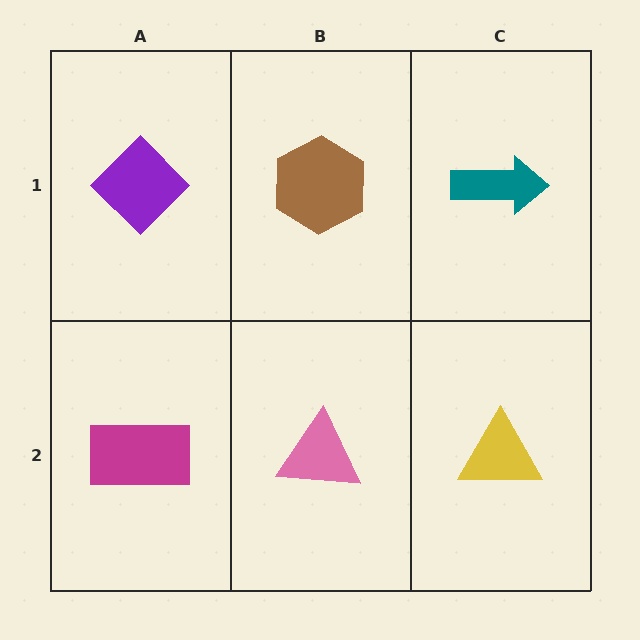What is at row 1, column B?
A brown hexagon.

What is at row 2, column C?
A yellow triangle.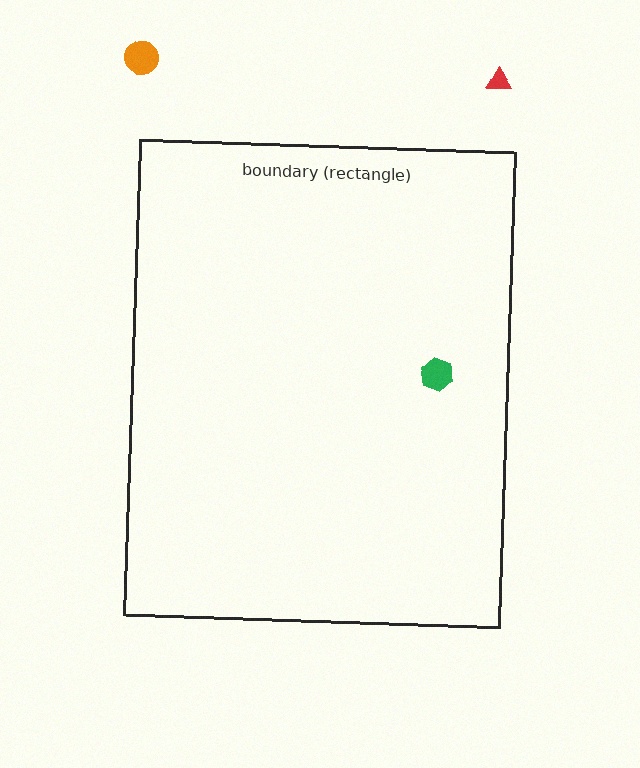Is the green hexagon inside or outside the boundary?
Inside.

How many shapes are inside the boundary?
1 inside, 2 outside.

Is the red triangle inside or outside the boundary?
Outside.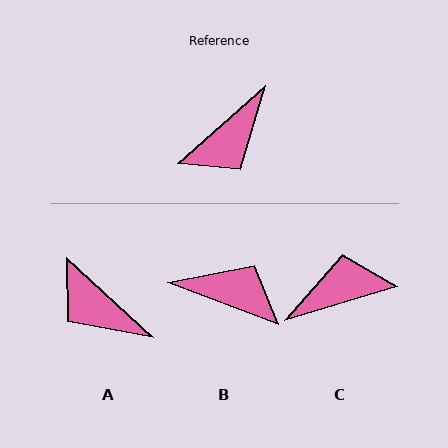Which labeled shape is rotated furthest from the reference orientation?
C, about 156 degrees away.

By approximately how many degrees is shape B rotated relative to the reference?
Approximately 118 degrees counter-clockwise.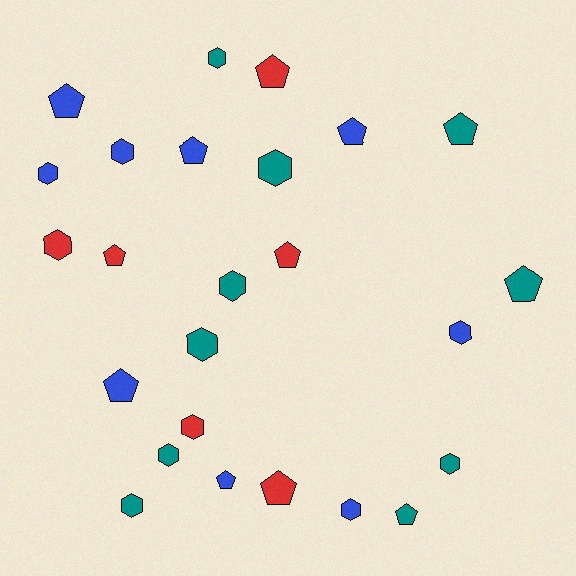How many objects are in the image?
There are 25 objects.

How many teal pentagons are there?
There are 3 teal pentagons.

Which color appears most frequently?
Teal, with 10 objects.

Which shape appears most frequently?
Hexagon, with 13 objects.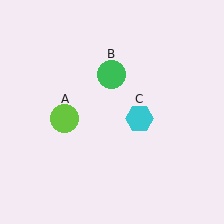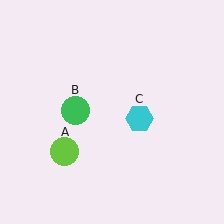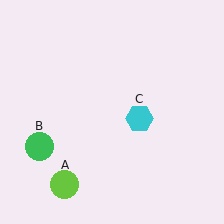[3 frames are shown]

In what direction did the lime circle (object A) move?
The lime circle (object A) moved down.